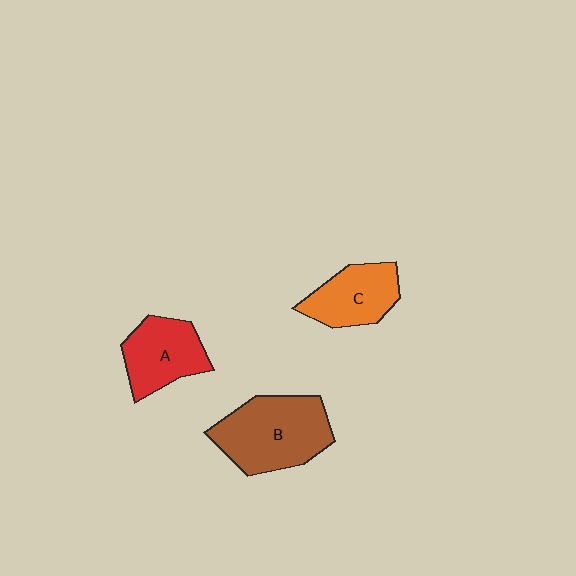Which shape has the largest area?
Shape B (brown).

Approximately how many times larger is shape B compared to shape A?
Approximately 1.5 times.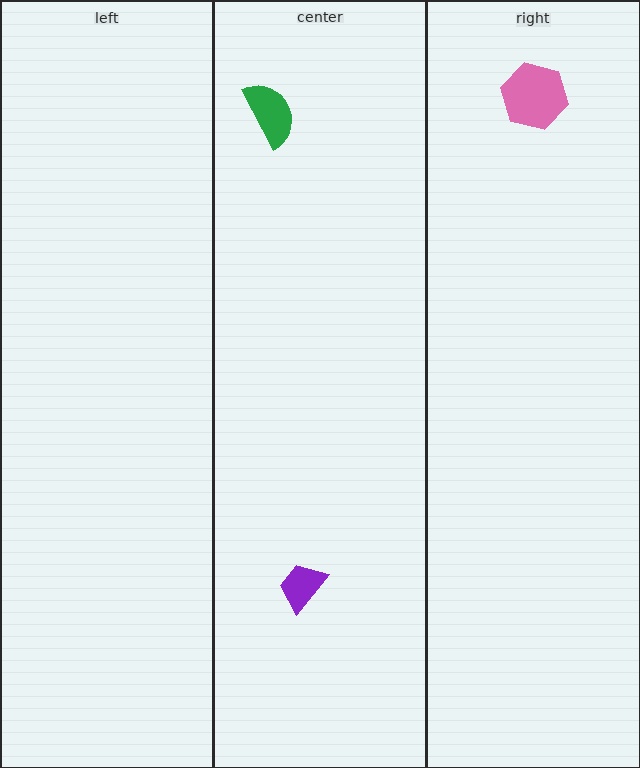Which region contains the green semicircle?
The center region.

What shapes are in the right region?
The pink hexagon.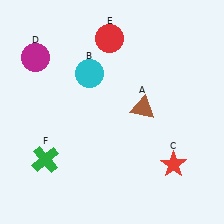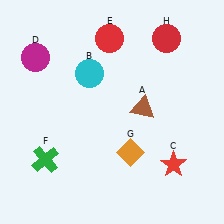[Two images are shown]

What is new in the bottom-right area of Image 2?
An orange diamond (G) was added in the bottom-right area of Image 2.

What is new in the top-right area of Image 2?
A red circle (H) was added in the top-right area of Image 2.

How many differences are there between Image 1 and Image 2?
There are 2 differences between the two images.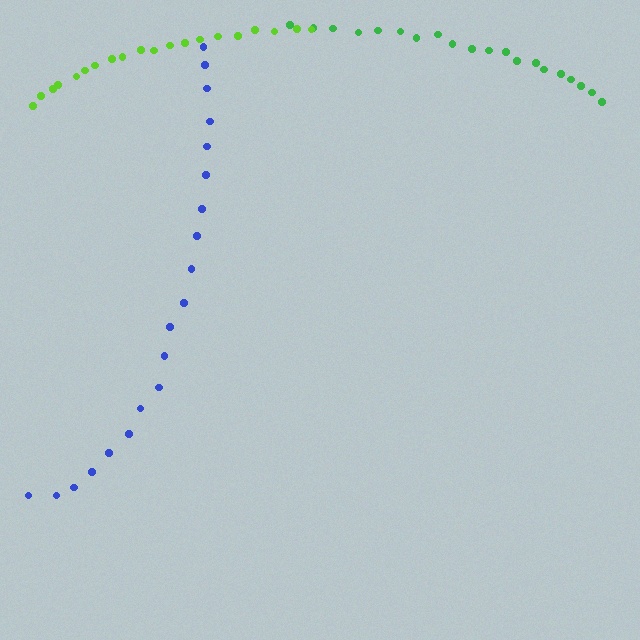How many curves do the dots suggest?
There are 3 distinct paths.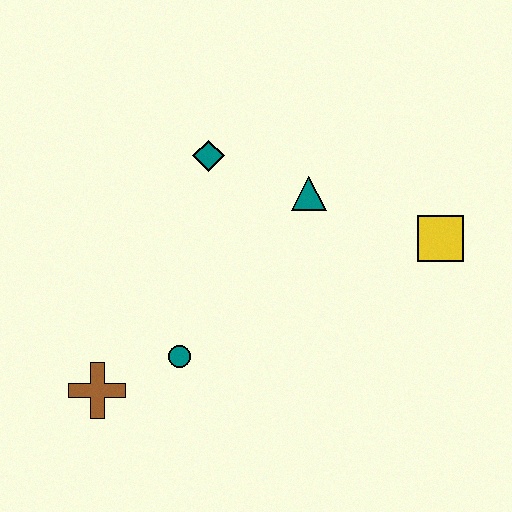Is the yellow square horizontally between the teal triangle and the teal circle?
No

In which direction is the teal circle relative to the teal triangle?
The teal circle is below the teal triangle.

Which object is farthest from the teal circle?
The yellow square is farthest from the teal circle.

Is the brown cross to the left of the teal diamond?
Yes